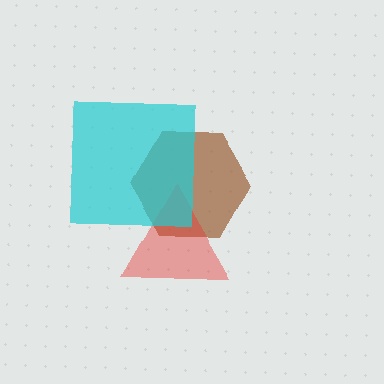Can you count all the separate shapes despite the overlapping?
Yes, there are 3 separate shapes.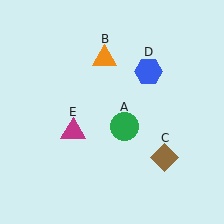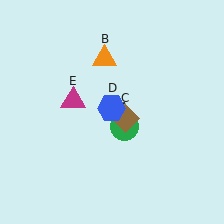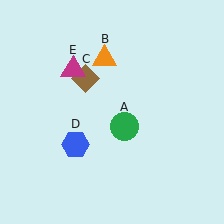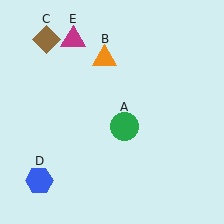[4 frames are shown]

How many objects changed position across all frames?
3 objects changed position: brown diamond (object C), blue hexagon (object D), magenta triangle (object E).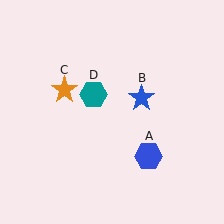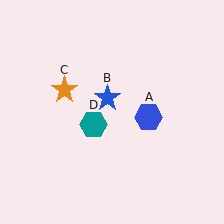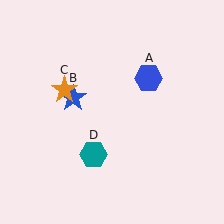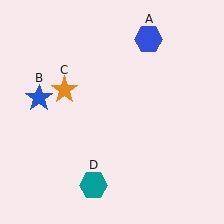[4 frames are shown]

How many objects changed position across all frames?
3 objects changed position: blue hexagon (object A), blue star (object B), teal hexagon (object D).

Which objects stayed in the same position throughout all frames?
Orange star (object C) remained stationary.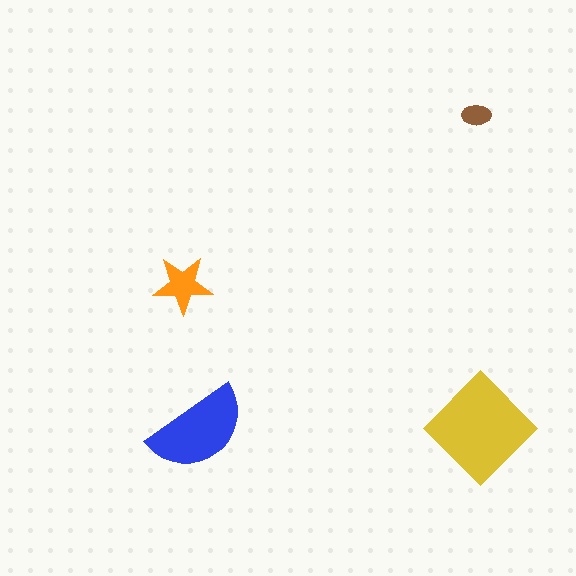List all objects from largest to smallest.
The yellow diamond, the blue semicircle, the orange star, the brown ellipse.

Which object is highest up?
The brown ellipse is topmost.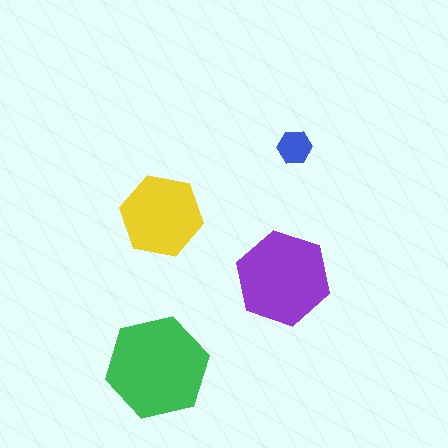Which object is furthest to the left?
The green hexagon is leftmost.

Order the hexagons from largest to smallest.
the green one, the purple one, the yellow one, the blue one.